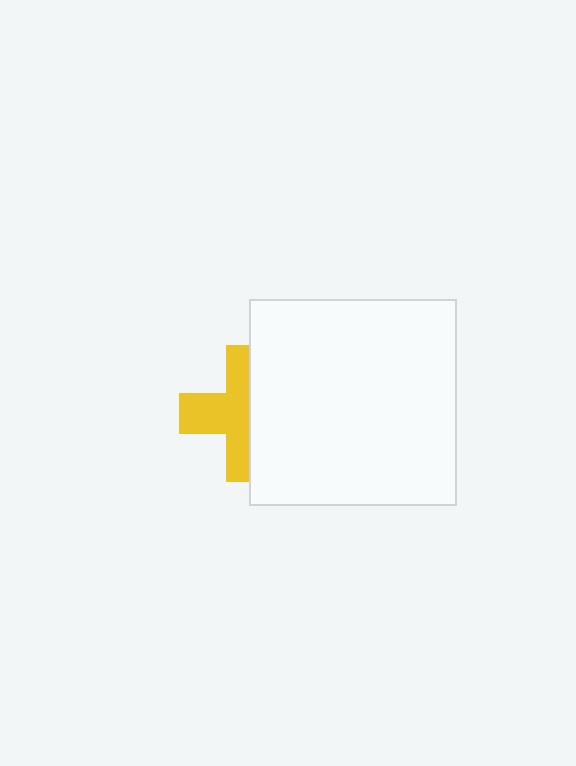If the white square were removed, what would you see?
You would see the complete yellow cross.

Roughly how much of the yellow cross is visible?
About half of it is visible (roughly 54%).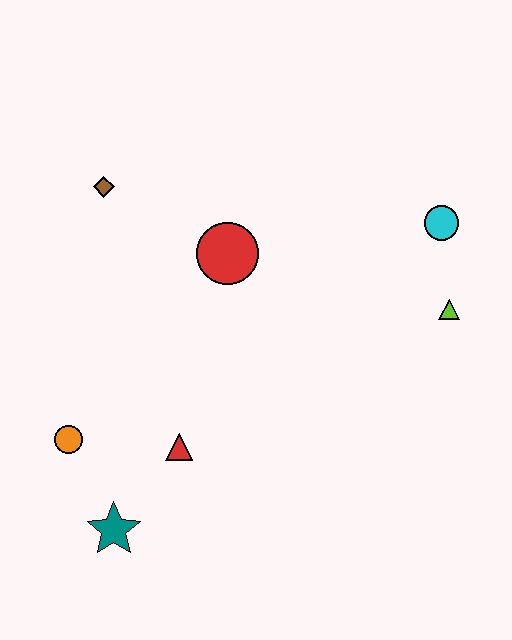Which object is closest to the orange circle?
The teal star is closest to the orange circle.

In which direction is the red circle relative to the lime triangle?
The red circle is to the left of the lime triangle.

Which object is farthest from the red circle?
The teal star is farthest from the red circle.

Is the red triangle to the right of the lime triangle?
No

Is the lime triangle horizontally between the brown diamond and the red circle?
No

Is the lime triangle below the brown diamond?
Yes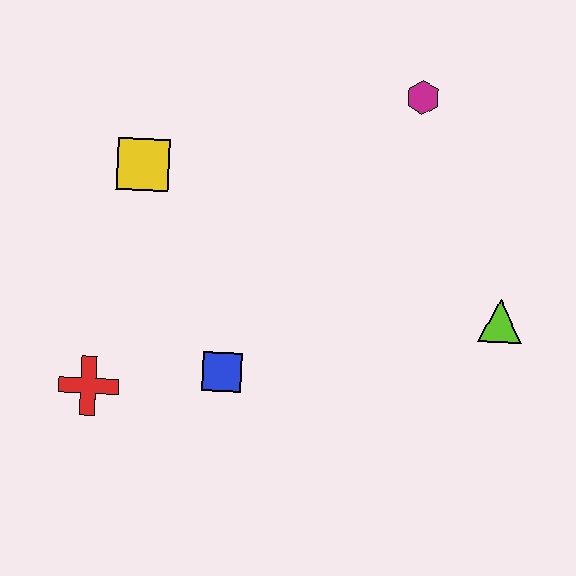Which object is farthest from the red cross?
The magenta hexagon is farthest from the red cross.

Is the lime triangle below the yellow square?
Yes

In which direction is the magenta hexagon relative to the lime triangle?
The magenta hexagon is above the lime triangle.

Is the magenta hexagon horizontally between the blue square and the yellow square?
No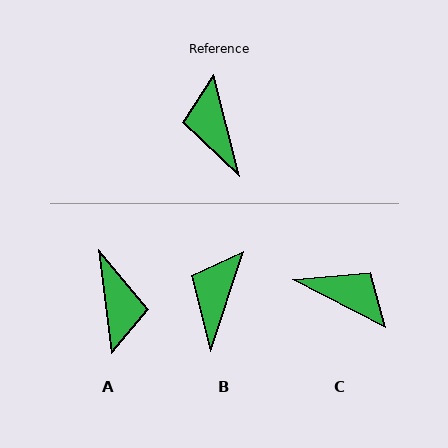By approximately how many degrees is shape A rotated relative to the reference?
Approximately 173 degrees counter-clockwise.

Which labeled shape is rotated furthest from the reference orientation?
A, about 173 degrees away.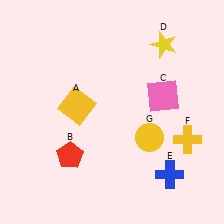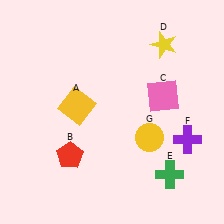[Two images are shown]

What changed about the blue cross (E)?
In Image 1, E is blue. In Image 2, it changed to green.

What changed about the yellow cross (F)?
In Image 1, F is yellow. In Image 2, it changed to purple.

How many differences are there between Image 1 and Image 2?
There are 2 differences between the two images.